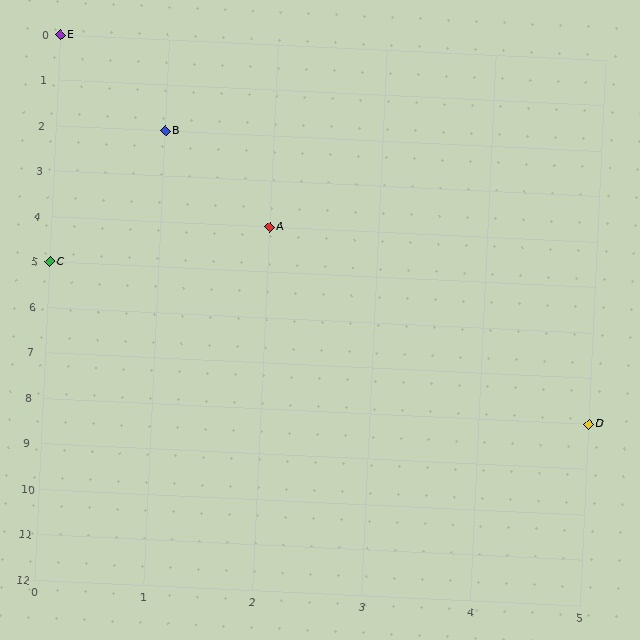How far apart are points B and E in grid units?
Points B and E are 1 column and 2 rows apart (about 2.2 grid units diagonally).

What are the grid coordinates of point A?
Point A is at grid coordinates (2, 4).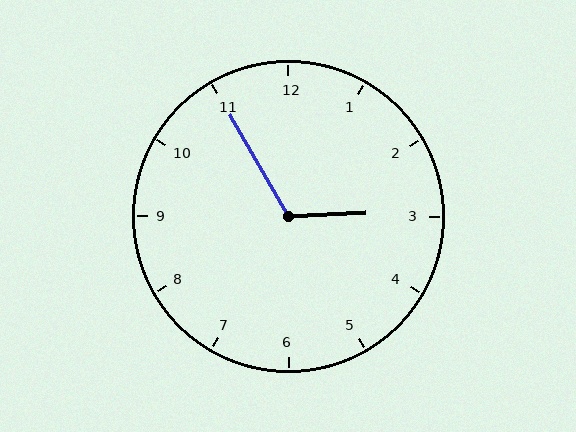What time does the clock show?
2:55.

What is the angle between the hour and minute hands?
Approximately 118 degrees.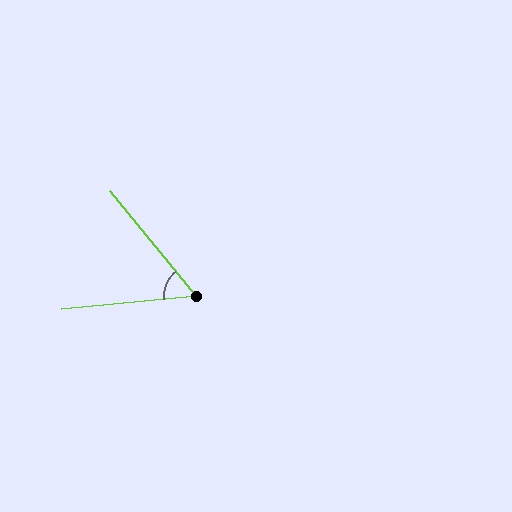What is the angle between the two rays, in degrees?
Approximately 56 degrees.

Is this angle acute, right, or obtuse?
It is acute.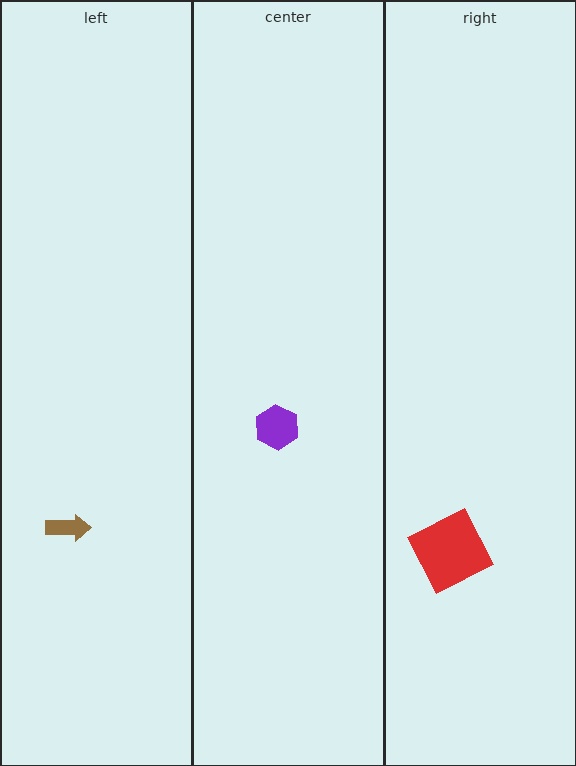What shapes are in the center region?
The purple hexagon.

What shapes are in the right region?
The red square.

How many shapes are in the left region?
1.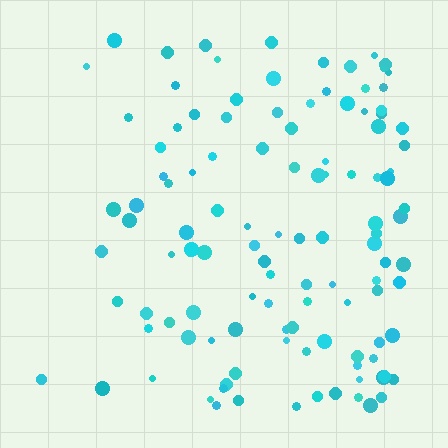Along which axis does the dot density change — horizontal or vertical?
Horizontal.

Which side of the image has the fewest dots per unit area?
The left.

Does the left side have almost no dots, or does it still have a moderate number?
Still a moderate number, just noticeably fewer than the right.